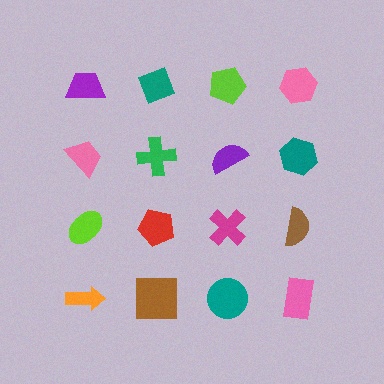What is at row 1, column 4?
A pink hexagon.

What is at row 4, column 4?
A pink rectangle.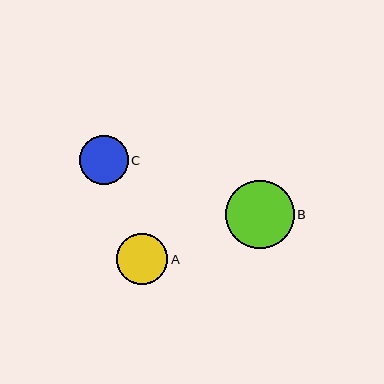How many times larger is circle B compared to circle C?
Circle B is approximately 1.4 times the size of circle C.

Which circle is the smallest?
Circle C is the smallest with a size of approximately 49 pixels.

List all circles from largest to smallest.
From largest to smallest: B, A, C.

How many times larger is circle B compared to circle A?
Circle B is approximately 1.3 times the size of circle A.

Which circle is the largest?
Circle B is the largest with a size of approximately 68 pixels.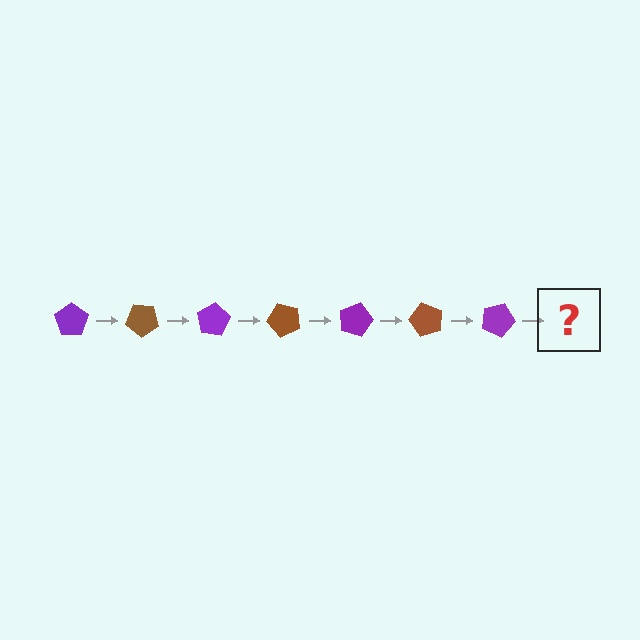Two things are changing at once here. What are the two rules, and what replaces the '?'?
The two rules are that it rotates 40 degrees each step and the color cycles through purple and brown. The '?' should be a brown pentagon, rotated 280 degrees from the start.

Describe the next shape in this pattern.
It should be a brown pentagon, rotated 280 degrees from the start.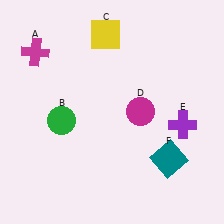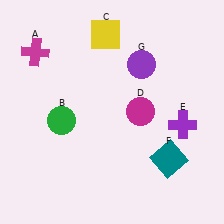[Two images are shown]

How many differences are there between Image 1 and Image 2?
There is 1 difference between the two images.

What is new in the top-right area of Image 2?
A purple circle (G) was added in the top-right area of Image 2.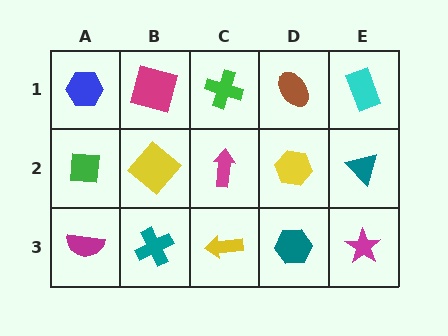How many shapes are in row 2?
5 shapes.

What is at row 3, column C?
A yellow arrow.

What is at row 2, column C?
A magenta arrow.